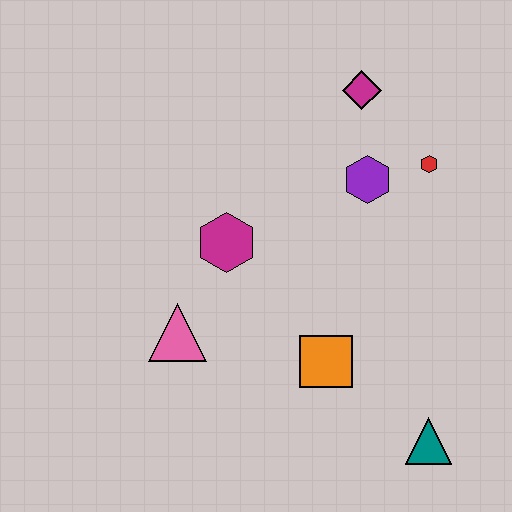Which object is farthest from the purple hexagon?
The teal triangle is farthest from the purple hexagon.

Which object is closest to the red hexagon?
The purple hexagon is closest to the red hexagon.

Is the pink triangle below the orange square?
No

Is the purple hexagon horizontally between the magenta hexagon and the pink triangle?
No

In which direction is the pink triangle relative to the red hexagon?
The pink triangle is to the left of the red hexagon.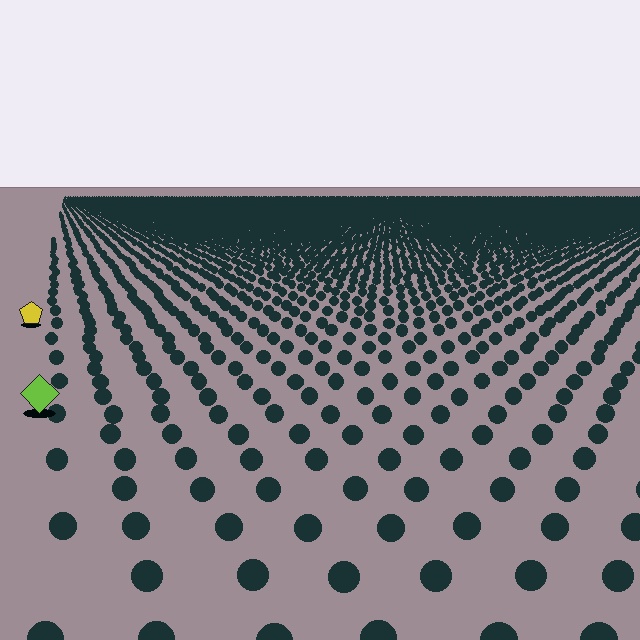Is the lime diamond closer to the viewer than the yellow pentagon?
Yes. The lime diamond is closer — you can tell from the texture gradient: the ground texture is coarser near it.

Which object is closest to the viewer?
The lime diamond is closest. The texture marks near it are larger and more spread out.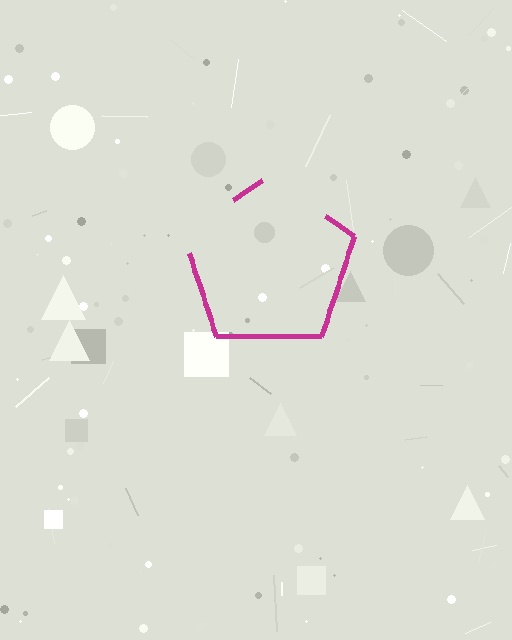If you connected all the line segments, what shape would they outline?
They would outline a pentagon.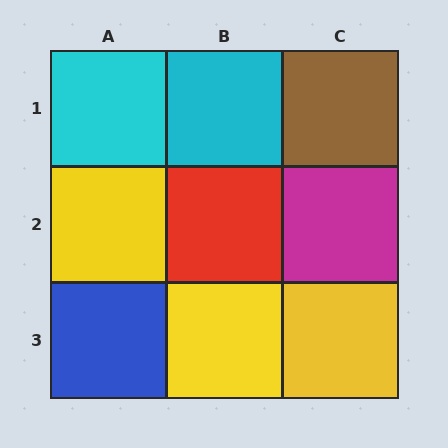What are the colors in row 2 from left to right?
Yellow, red, magenta.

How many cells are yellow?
3 cells are yellow.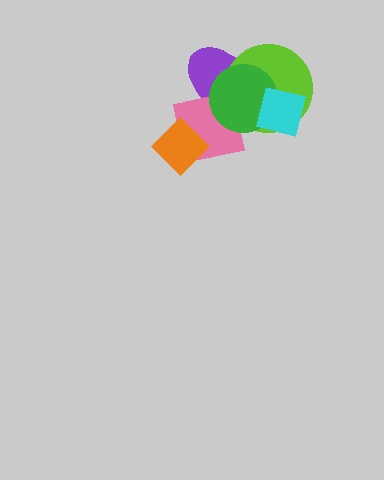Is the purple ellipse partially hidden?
Yes, it is partially covered by another shape.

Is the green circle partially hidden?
Yes, it is partially covered by another shape.